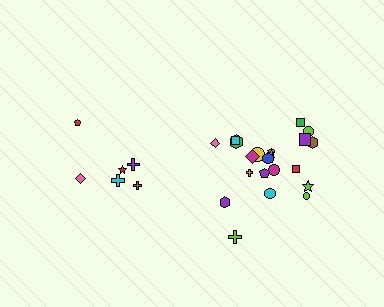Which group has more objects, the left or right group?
The right group.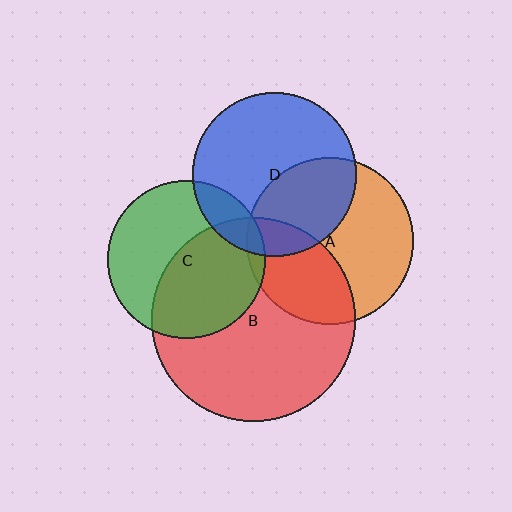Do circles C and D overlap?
Yes.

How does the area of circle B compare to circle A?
Approximately 1.5 times.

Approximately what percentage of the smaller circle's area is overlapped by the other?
Approximately 15%.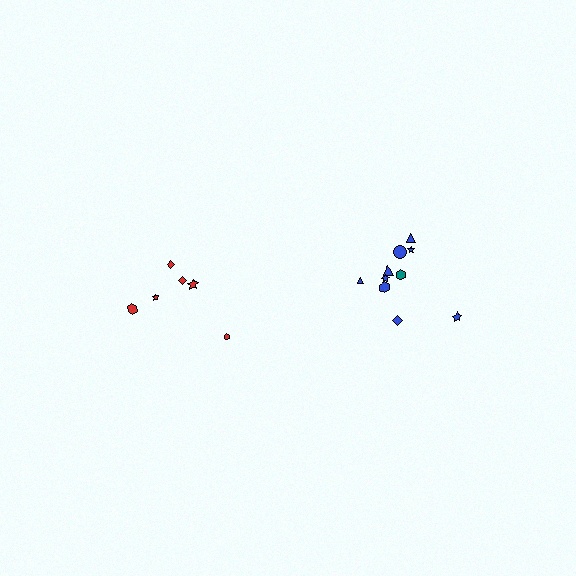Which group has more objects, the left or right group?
The right group.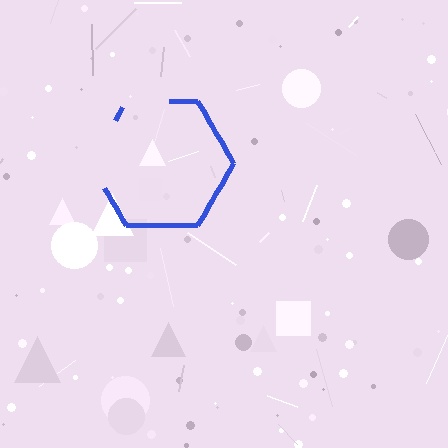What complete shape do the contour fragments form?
The contour fragments form a hexagon.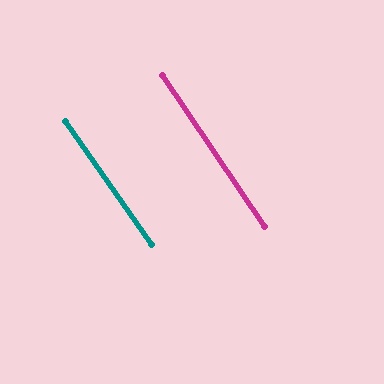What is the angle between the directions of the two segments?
Approximately 1 degree.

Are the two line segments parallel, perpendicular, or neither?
Parallel — their directions differ by only 0.7°.